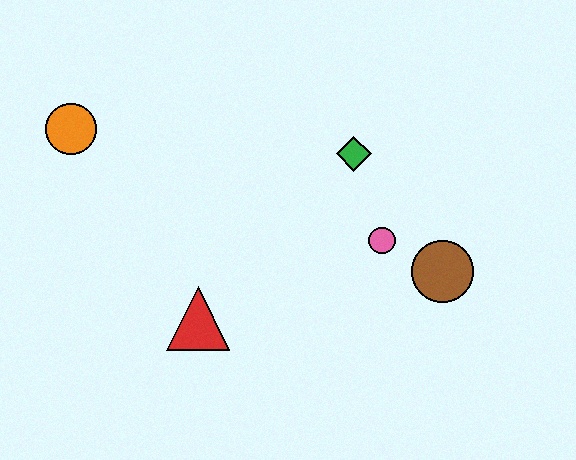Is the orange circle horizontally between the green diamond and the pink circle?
No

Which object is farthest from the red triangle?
The brown circle is farthest from the red triangle.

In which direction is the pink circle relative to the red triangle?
The pink circle is to the right of the red triangle.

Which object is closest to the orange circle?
The red triangle is closest to the orange circle.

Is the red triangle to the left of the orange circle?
No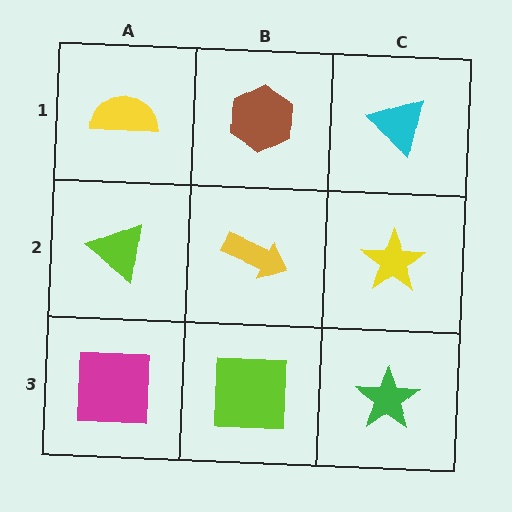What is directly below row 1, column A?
A lime triangle.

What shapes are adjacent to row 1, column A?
A lime triangle (row 2, column A), a brown hexagon (row 1, column B).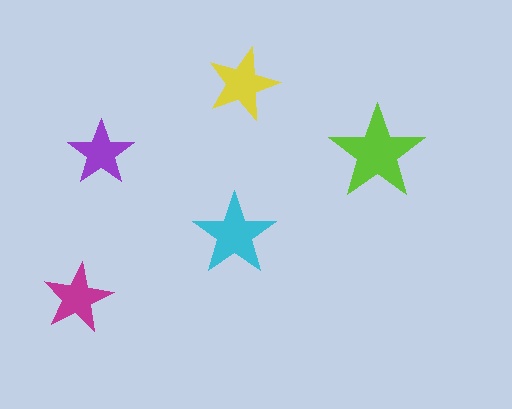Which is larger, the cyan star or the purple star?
The cyan one.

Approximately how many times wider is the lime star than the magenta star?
About 1.5 times wider.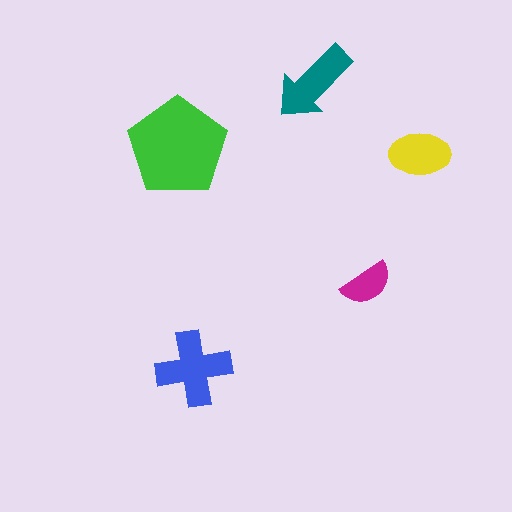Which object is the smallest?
The magenta semicircle.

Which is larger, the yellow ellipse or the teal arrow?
The teal arrow.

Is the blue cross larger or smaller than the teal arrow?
Larger.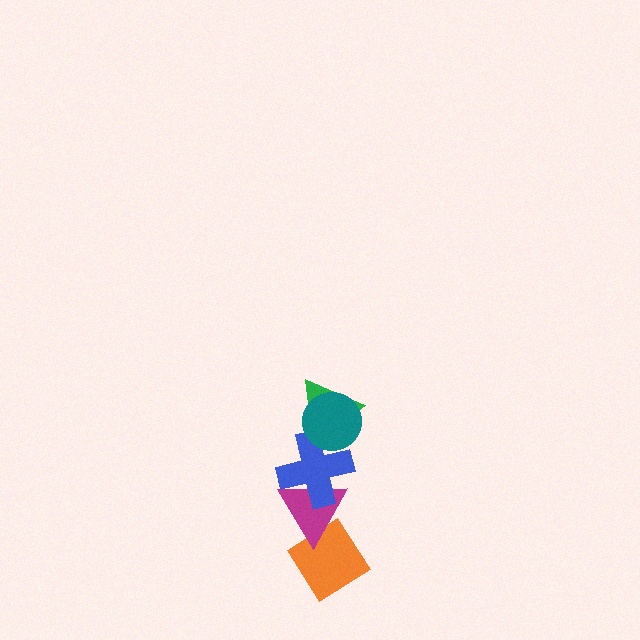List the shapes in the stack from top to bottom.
From top to bottom: the teal circle, the green triangle, the blue cross, the magenta triangle, the orange diamond.